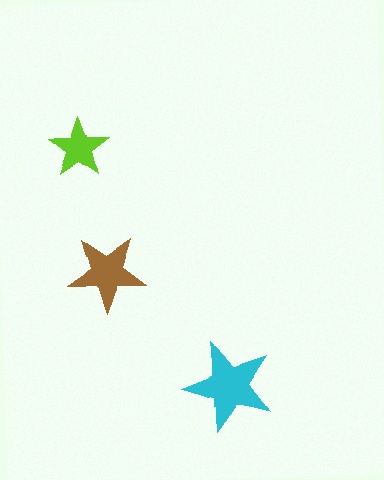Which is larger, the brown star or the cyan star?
The cyan one.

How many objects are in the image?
There are 3 objects in the image.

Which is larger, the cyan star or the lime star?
The cyan one.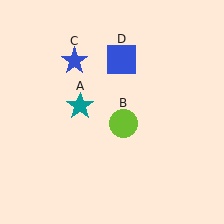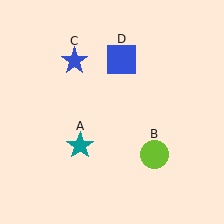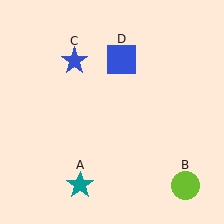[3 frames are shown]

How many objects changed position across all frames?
2 objects changed position: teal star (object A), lime circle (object B).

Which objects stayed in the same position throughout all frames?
Blue star (object C) and blue square (object D) remained stationary.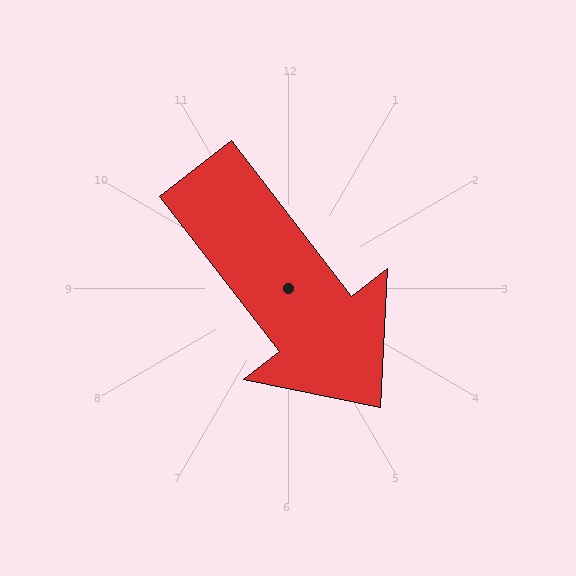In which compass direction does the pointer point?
Southeast.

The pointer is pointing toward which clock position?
Roughly 5 o'clock.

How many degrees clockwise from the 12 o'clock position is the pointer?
Approximately 142 degrees.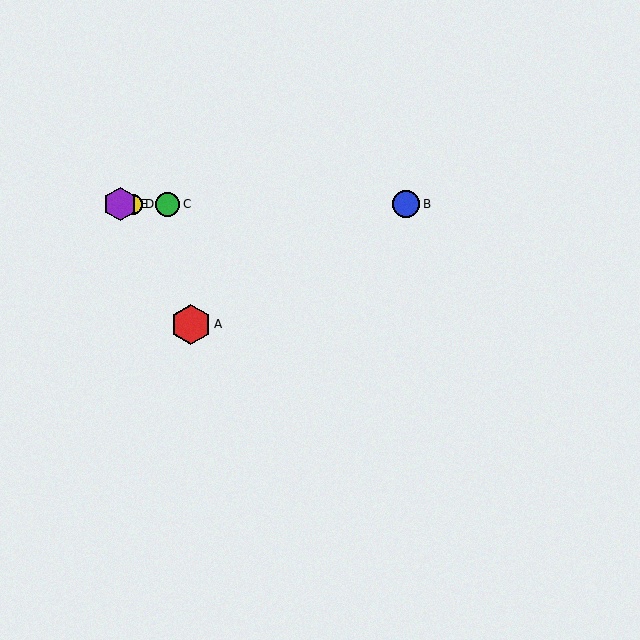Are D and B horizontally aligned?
Yes, both are at y≈204.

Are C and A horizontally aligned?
No, C is at y≈204 and A is at y≈324.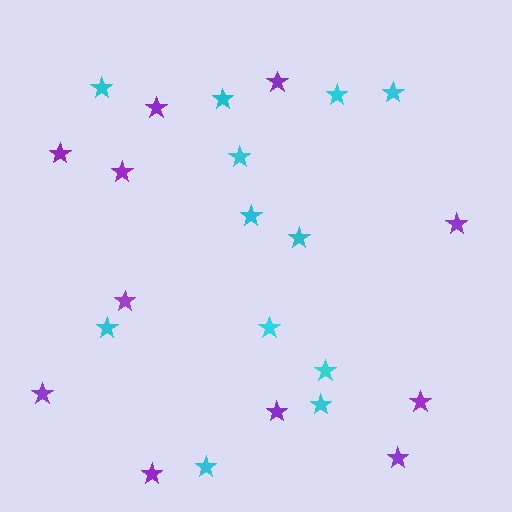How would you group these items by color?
There are 2 groups: one group of purple stars (11) and one group of cyan stars (12).